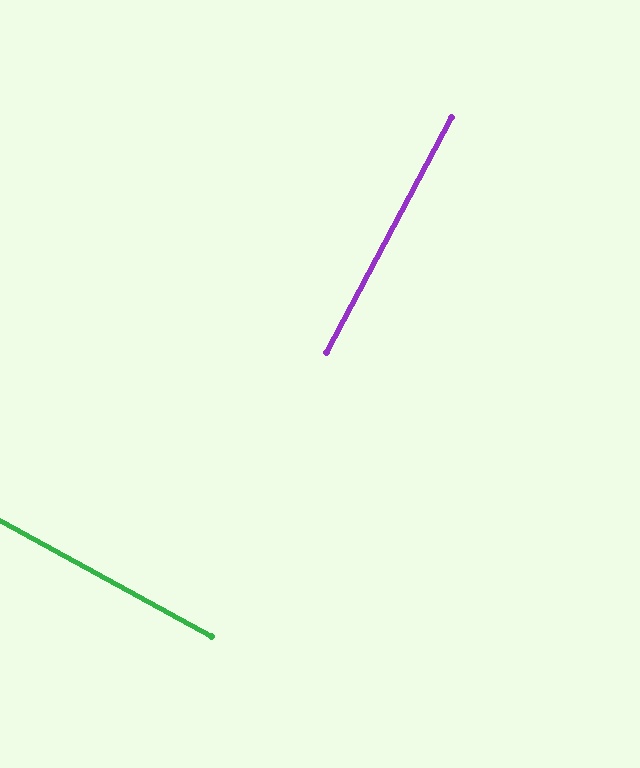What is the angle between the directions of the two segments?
Approximately 90 degrees.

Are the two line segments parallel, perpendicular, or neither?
Perpendicular — they meet at approximately 90°.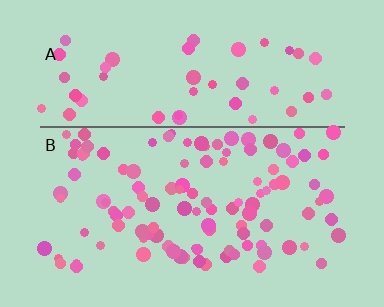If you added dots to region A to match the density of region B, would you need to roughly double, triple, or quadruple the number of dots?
Approximately double.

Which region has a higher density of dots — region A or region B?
B (the bottom).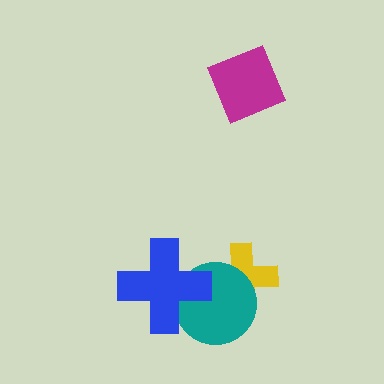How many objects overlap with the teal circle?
2 objects overlap with the teal circle.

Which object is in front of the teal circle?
The blue cross is in front of the teal circle.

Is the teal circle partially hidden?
Yes, it is partially covered by another shape.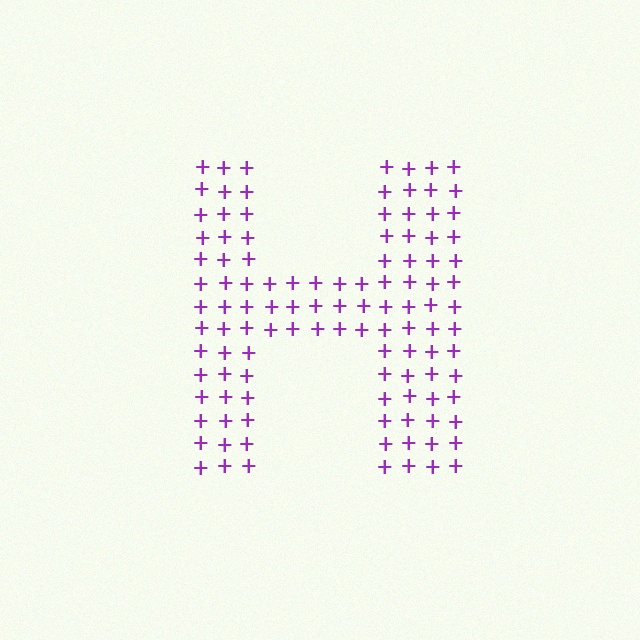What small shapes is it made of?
It is made of small plus signs.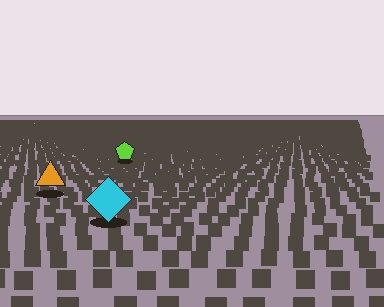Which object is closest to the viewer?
The cyan diamond is closest. The texture marks near it are larger and more spread out.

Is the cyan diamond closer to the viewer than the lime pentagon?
Yes. The cyan diamond is closer — you can tell from the texture gradient: the ground texture is coarser near it.